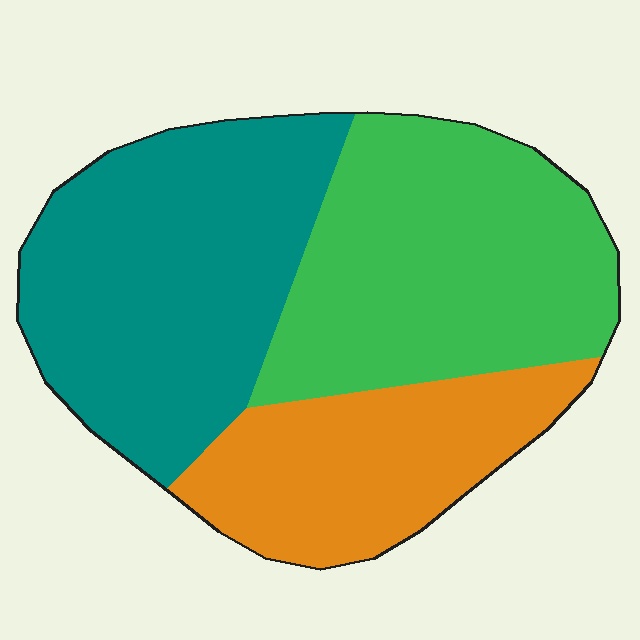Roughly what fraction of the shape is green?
Green covers about 35% of the shape.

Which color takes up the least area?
Orange, at roughly 25%.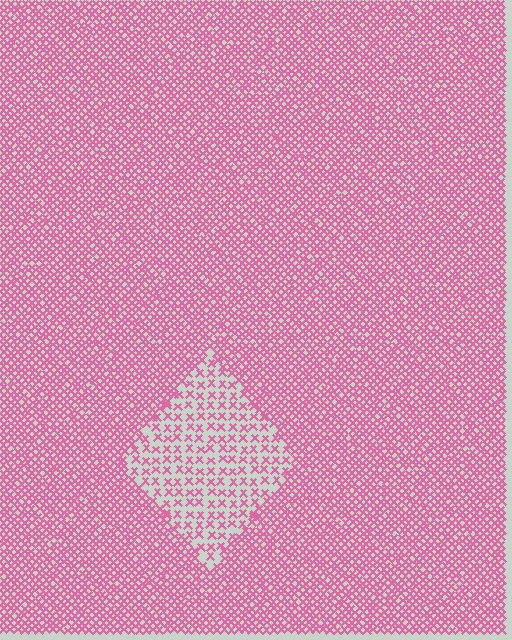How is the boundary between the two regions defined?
The boundary is defined by a change in element density (approximately 2.3x ratio). All elements are the same color, size, and shape.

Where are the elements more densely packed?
The elements are more densely packed outside the diamond boundary.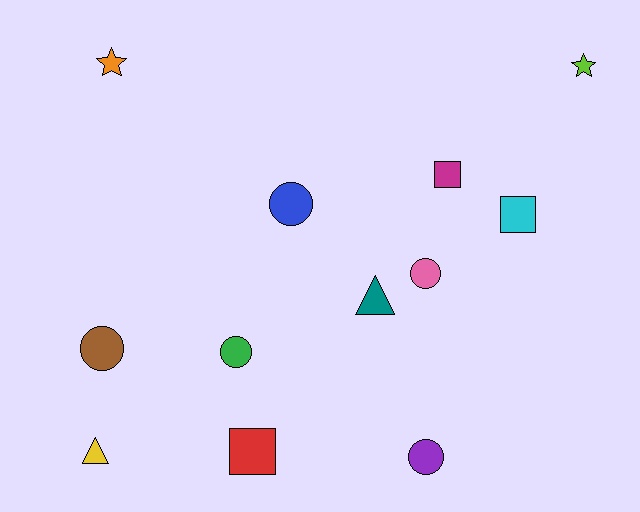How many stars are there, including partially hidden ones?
There are 2 stars.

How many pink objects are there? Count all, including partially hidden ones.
There is 1 pink object.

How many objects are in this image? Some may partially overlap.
There are 12 objects.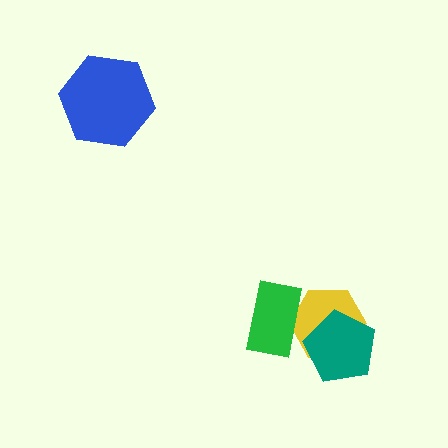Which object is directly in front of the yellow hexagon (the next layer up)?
The teal pentagon is directly in front of the yellow hexagon.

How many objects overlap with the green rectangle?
1 object overlaps with the green rectangle.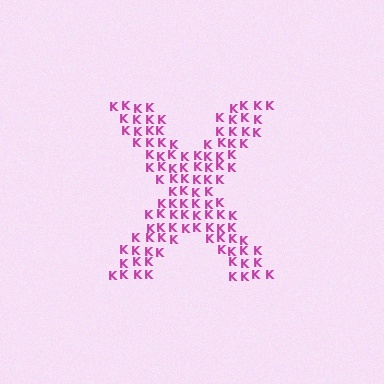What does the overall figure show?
The overall figure shows the letter X.